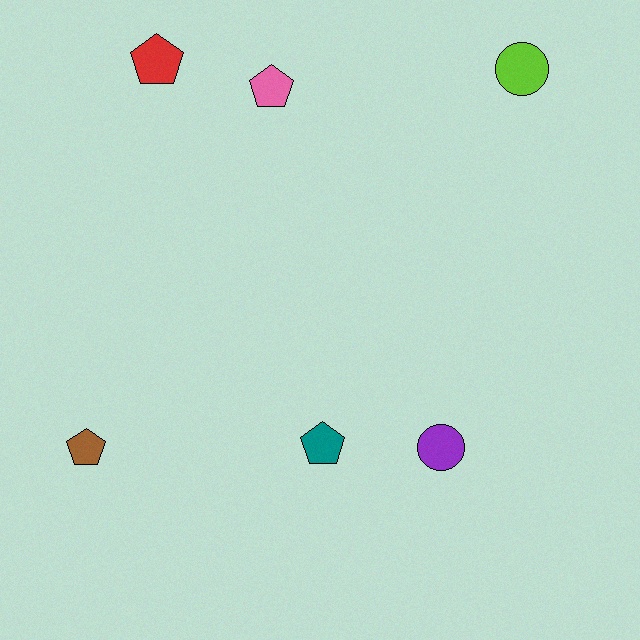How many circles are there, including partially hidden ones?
There are 2 circles.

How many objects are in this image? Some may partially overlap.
There are 6 objects.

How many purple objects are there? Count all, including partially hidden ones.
There is 1 purple object.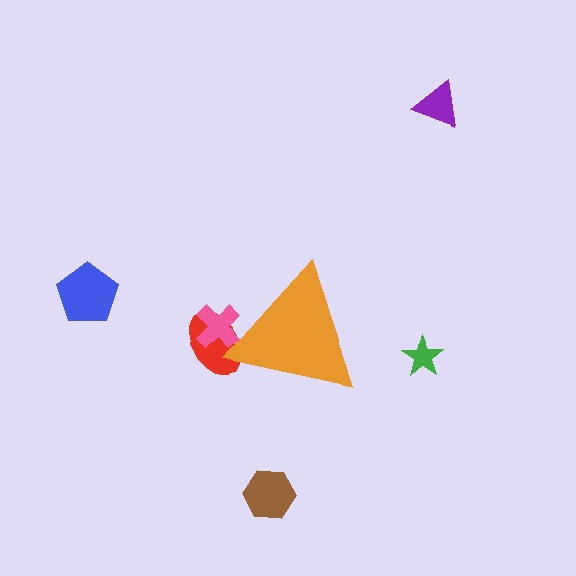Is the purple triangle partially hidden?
No, the purple triangle is fully visible.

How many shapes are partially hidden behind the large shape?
2 shapes are partially hidden.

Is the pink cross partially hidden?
Yes, the pink cross is partially hidden behind the orange triangle.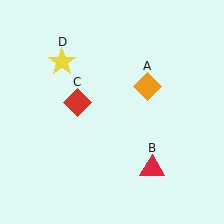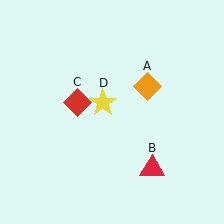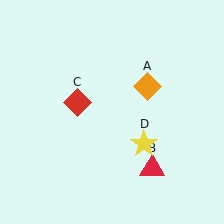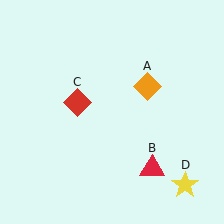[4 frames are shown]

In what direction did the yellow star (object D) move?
The yellow star (object D) moved down and to the right.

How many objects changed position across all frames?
1 object changed position: yellow star (object D).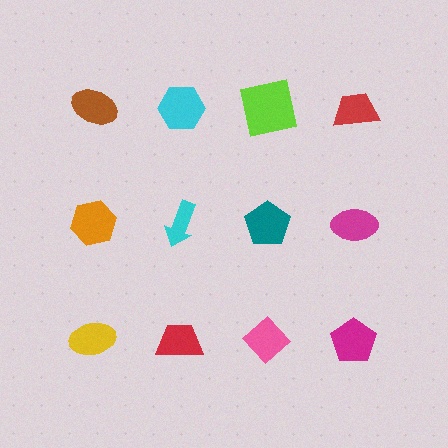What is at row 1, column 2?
A cyan hexagon.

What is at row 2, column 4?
A magenta ellipse.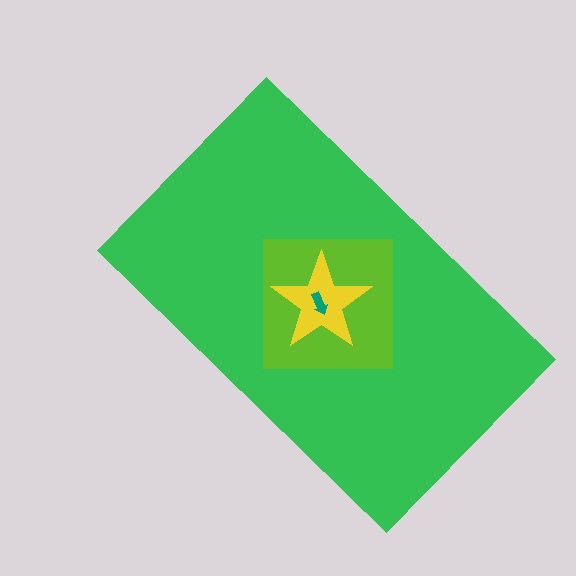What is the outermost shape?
The green rectangle.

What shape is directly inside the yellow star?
The teal arrow.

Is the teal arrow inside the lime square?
Yes.